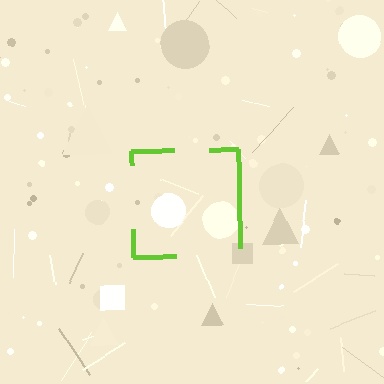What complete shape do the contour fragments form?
The contour fragments form a square.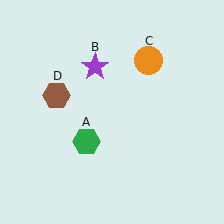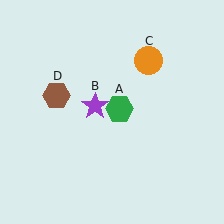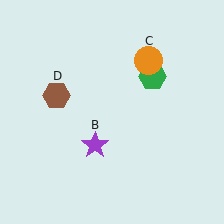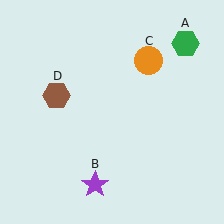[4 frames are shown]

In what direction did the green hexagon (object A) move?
The green hexagon (object A) moved up and to the right.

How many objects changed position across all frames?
2 objects changed position: green hexagon (object A), purple star (object B).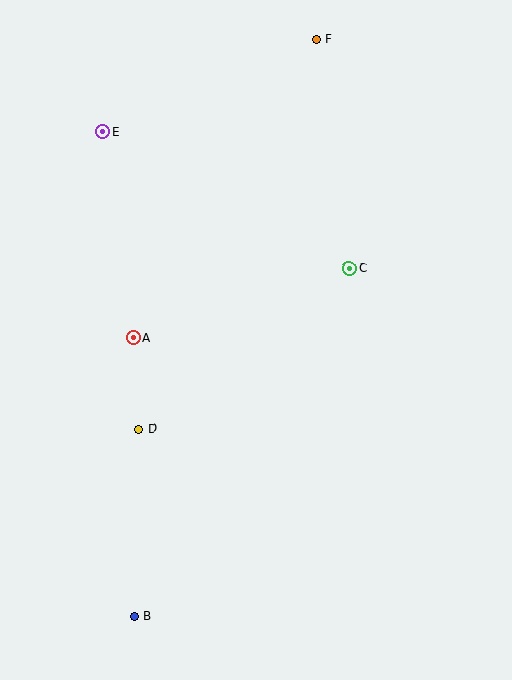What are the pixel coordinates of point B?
Point B is at (134, 617).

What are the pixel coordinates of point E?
Point E is at (103, 132).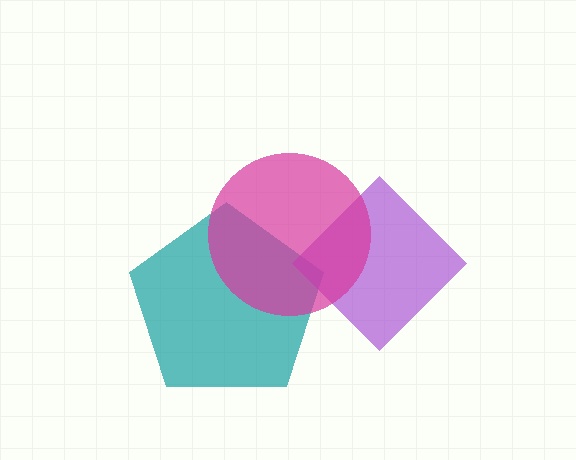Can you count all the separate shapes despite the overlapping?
Yes, there are 3 separate shapes.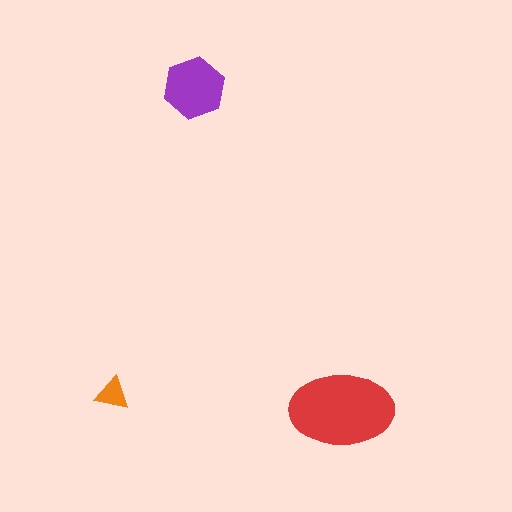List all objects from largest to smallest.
The red ellipse, the purple hexagon, the orange triangle.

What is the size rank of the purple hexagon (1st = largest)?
2nd.